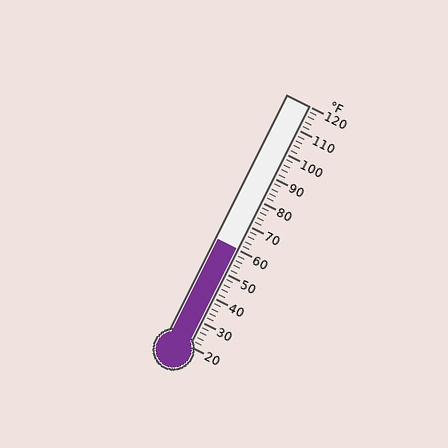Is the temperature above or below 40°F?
The temperature is above 40°F.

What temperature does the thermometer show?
The thermometer shows approximately 60°F.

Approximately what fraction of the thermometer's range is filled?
The thermometer is filled to approximately 40% of its range.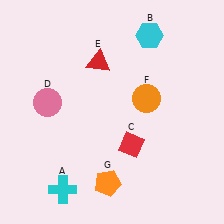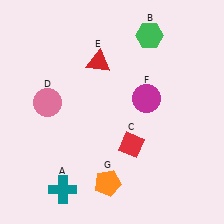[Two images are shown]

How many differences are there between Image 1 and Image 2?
There are 3 differences between the two images.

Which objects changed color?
A changed from cyan to teal. B changed from cyan to green. F changed from orange to magenta.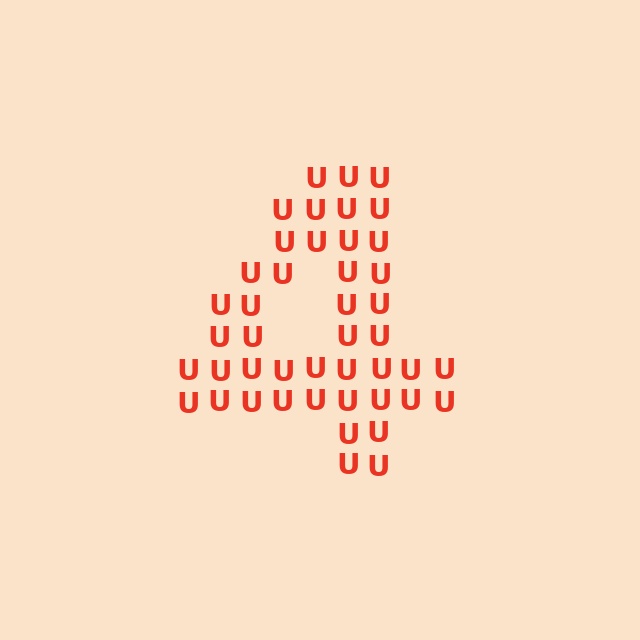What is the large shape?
The large shape is the digit 4.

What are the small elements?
The small elements are letter U's.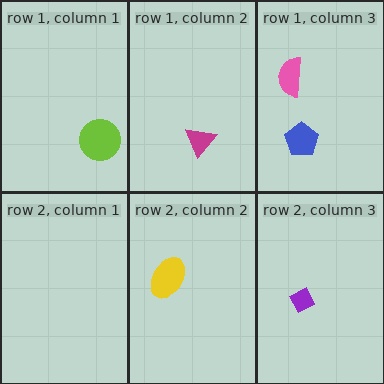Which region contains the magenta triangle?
The row 1, column 2 region.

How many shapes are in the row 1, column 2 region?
1.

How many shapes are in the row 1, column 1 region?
1.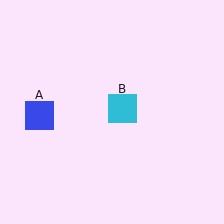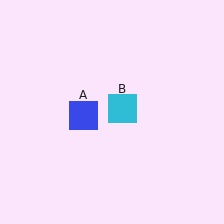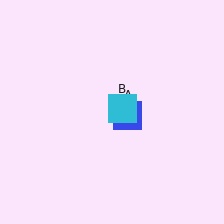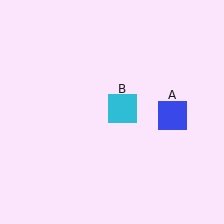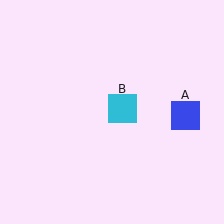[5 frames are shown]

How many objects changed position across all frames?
1 object changed position: blue square (object A).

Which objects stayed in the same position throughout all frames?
Cyan square (object B) remained stationary.